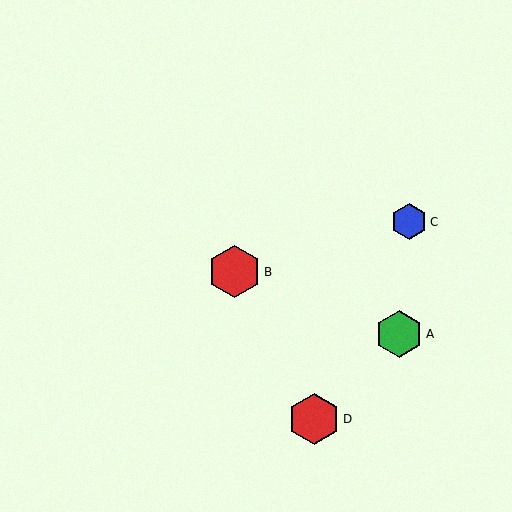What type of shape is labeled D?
Shape D is a red hexagon.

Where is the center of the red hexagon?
The center of the red hexagon is at (235, 272).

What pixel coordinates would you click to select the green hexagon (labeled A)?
Click at (399, 334) to select the green hexagon A.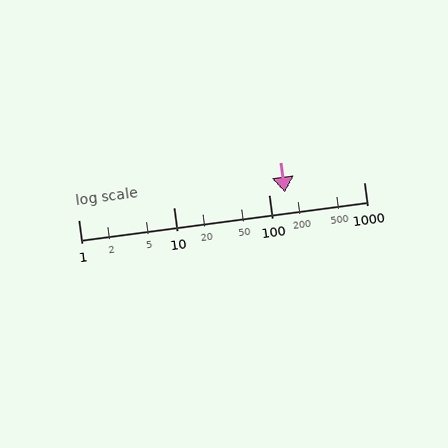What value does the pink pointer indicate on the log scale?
The pointer indicates approximately 150.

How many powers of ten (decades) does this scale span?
The scale spans 3 decades, from 1 to 1000.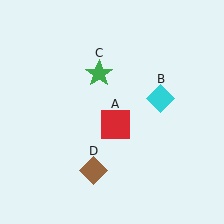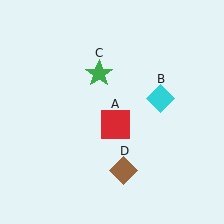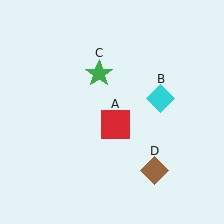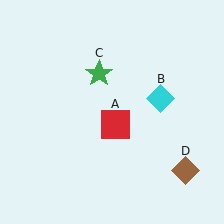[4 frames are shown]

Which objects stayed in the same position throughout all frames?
Red square (object A) and cyan diamond (object B) and green star (object C) remained stationary.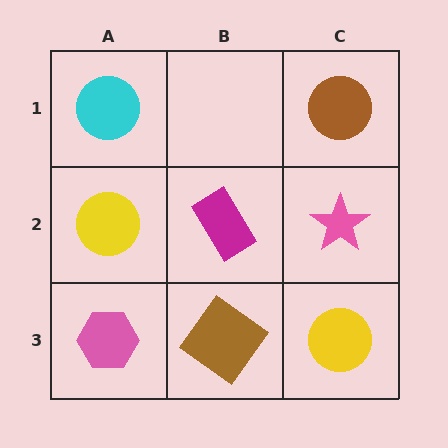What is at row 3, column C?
A yellow circle.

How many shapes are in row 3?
3 shapes.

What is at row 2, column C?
A pink star.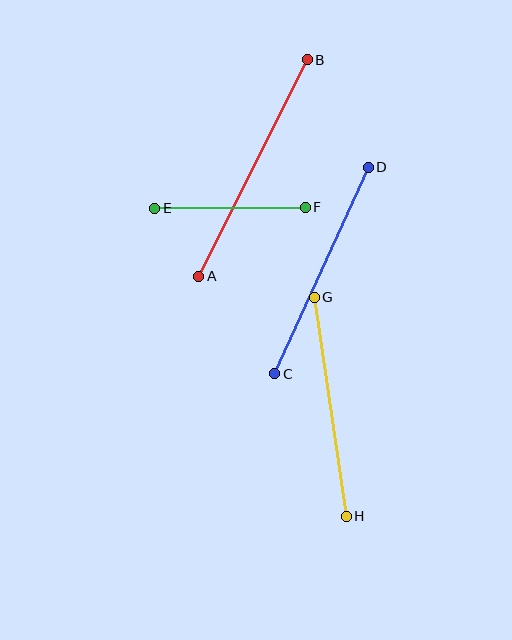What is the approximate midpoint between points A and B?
The midpoint is at approximately (253, 168) pixels.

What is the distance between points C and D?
The distance is approximately 226 pixels.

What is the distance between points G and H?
The distance is approximately 221 pixels.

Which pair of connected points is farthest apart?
Points A and B are farthest apart.